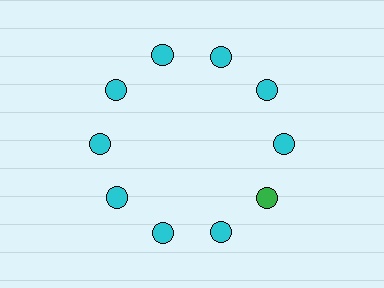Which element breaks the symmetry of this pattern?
The green circle at roughly the 4 o'clock position breaks the symmetry. All other shapes are cyan circles.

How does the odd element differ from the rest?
It has a different color: green instead of cyan.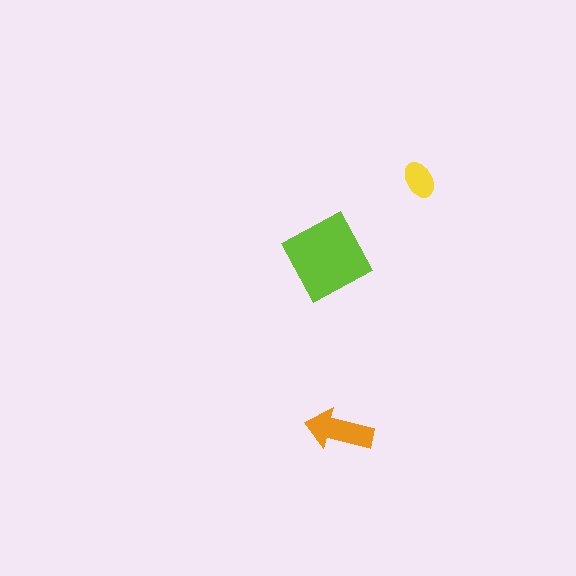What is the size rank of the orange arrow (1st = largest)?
2nd.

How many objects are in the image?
There are 3 objects in the image.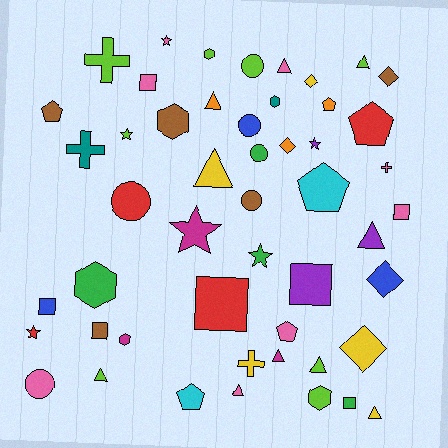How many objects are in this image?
There are 50 objects.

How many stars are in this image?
There are 6 stars.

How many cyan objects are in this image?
There are 2 cyan objects.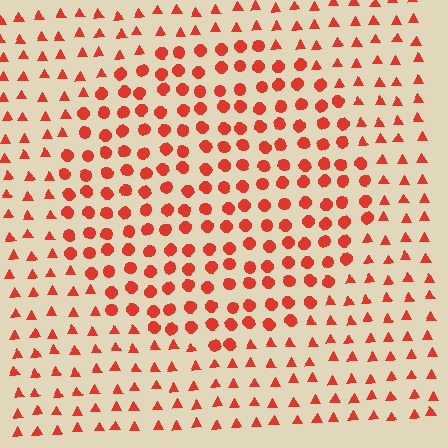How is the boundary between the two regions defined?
The boundary is defined by a change in element shape: circles inside vs. triangles outside. All elements share the same color and spacing.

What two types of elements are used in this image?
The image uses circles inside the circle region and triangles outside it.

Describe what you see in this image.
The image is filled with small red elements arranged in a uniform grid. A circle-shaped region contains circles, while the surrounding area contains triangles. The boundary is defined purely by the change in element shape.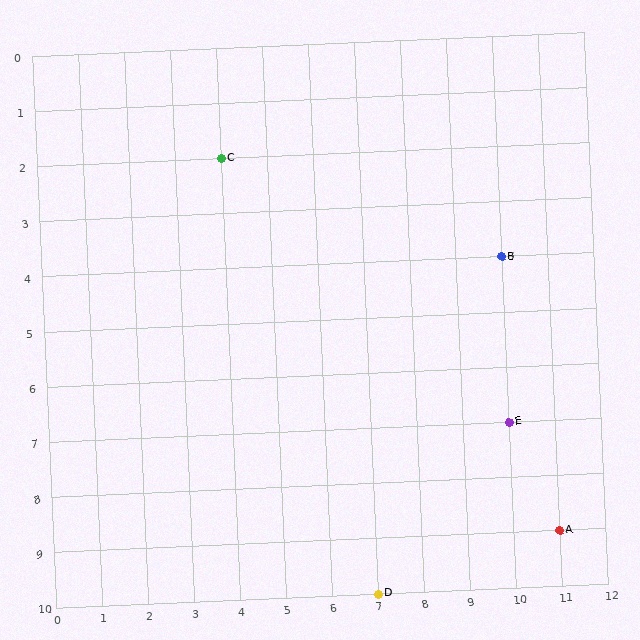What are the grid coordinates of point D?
Point D is at grid coordinates (7, 10).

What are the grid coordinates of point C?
Point C is at grid coordinates (4, 2).